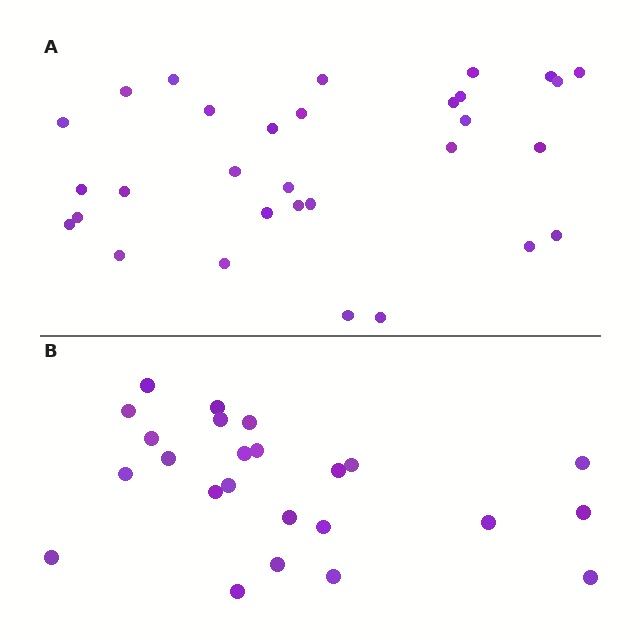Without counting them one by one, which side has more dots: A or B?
Region A (the top region) has more dots.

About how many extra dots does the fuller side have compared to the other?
Region A has roughly 8 or so more dots than region B.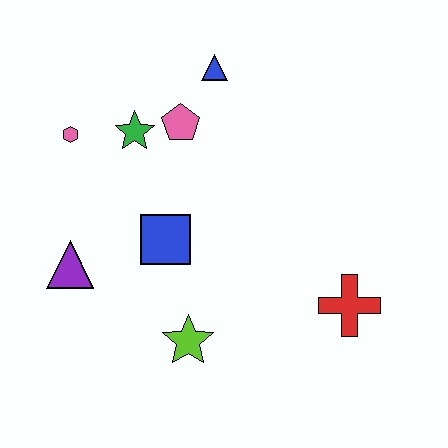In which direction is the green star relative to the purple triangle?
The green star is above the purple triangle.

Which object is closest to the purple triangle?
The blue square is closest to the purple triangle.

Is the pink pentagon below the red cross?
No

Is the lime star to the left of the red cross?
Yes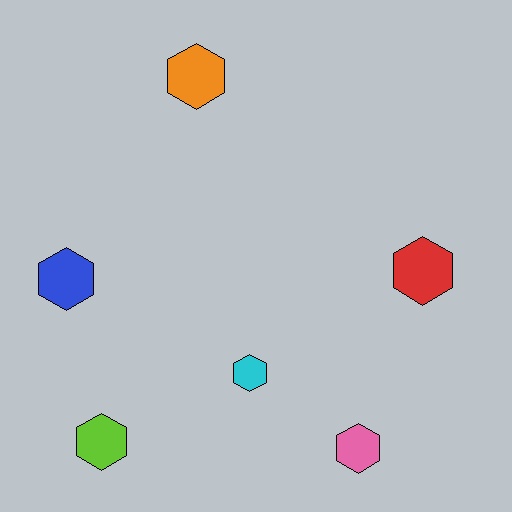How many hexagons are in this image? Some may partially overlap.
There are 6 hexagons.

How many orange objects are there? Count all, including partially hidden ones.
There is 1 orange object.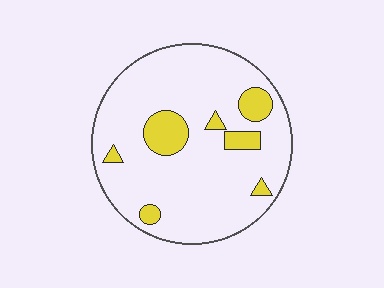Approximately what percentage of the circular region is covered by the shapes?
Approximately 15%.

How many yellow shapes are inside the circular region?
7.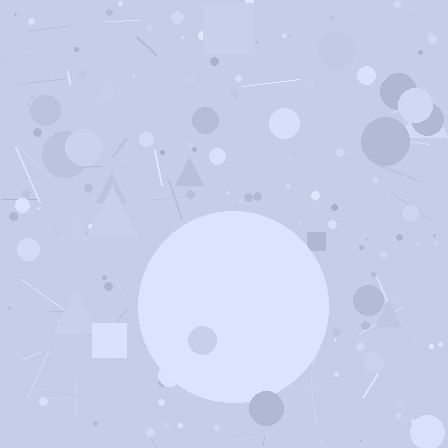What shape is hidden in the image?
A circle is hidden in the image.